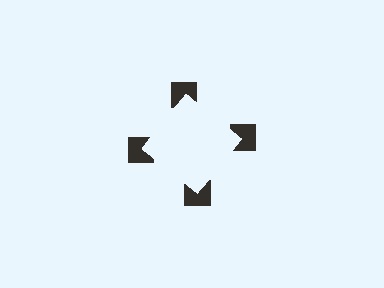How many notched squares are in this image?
There are 4 — one at each vertex of the illusory square.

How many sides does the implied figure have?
4 sides.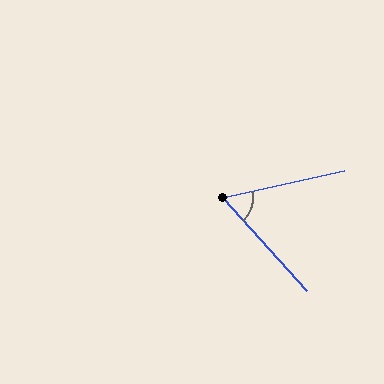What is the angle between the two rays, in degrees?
Approximately 60 degrees.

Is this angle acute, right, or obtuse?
It is acute.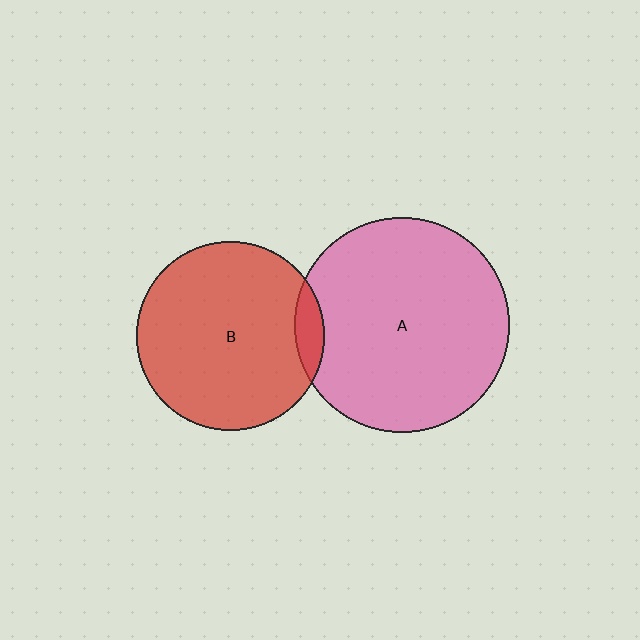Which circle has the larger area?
Circle A (pink).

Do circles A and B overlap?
Yes.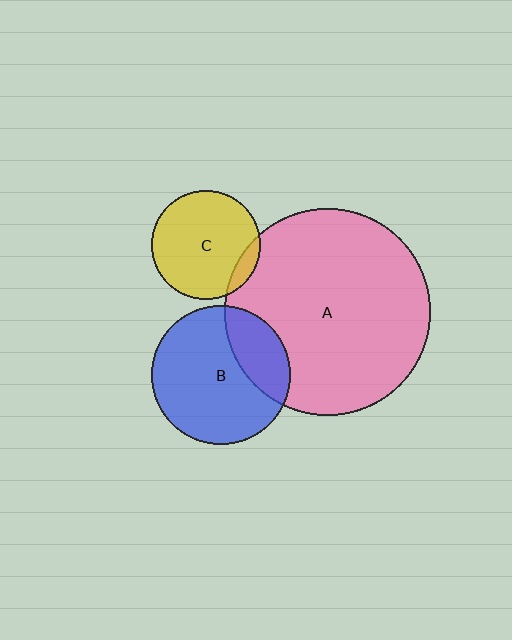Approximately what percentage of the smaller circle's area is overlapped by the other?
Approximately 25%.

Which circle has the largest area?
Circle A (pink).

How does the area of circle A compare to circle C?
Approximately 3.6 times.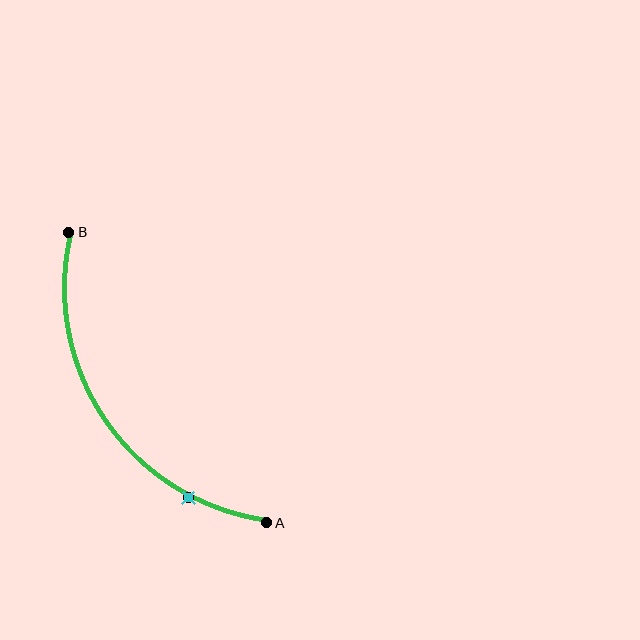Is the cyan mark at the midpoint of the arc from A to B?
No. The cyan mark lies on the arc but is closer to endpoint A. The arc midpoint would be at the point on the curve equidistant along the arc from both A and B.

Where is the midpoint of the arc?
The arc midpoint is the point on the curve farthest from the straight line joining A and B. It sits below and to the left of that line.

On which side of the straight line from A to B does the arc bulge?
The arc bulges below and to the left of the straight line connecting A and B.